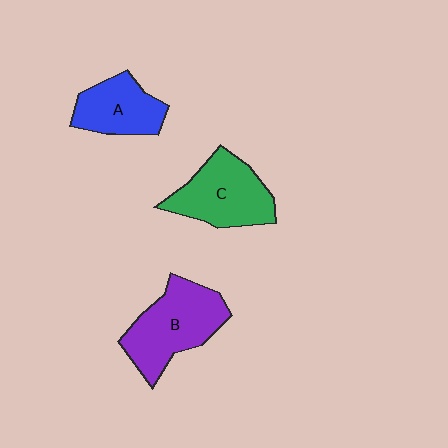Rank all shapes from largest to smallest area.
From largest to smallest: B (purple), C (green), A (blue).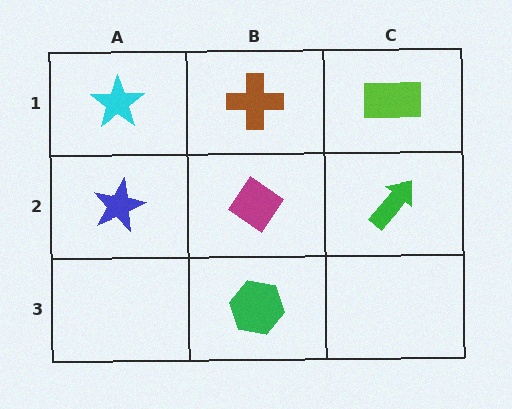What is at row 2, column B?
A magenta diamond.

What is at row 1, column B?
A brown cross.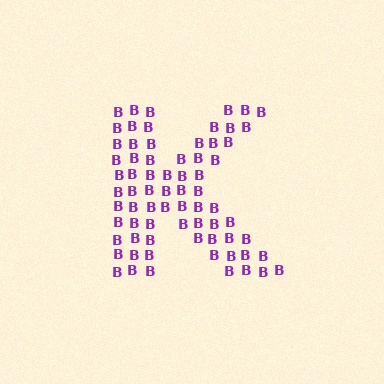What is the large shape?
The large shape is the letter K.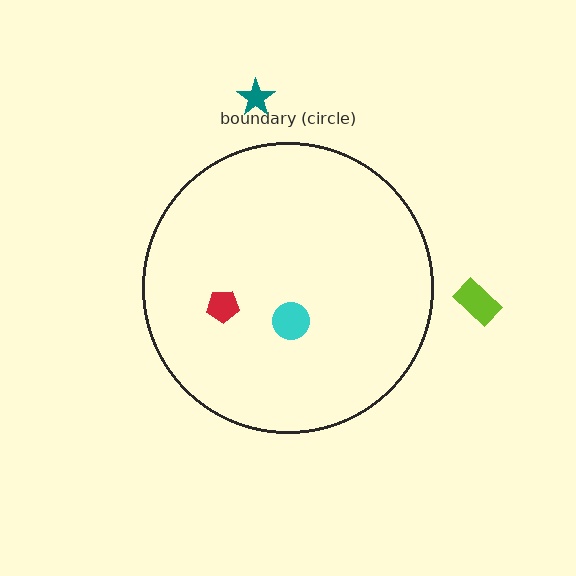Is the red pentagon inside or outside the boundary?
Inside.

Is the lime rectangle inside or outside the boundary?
Outside.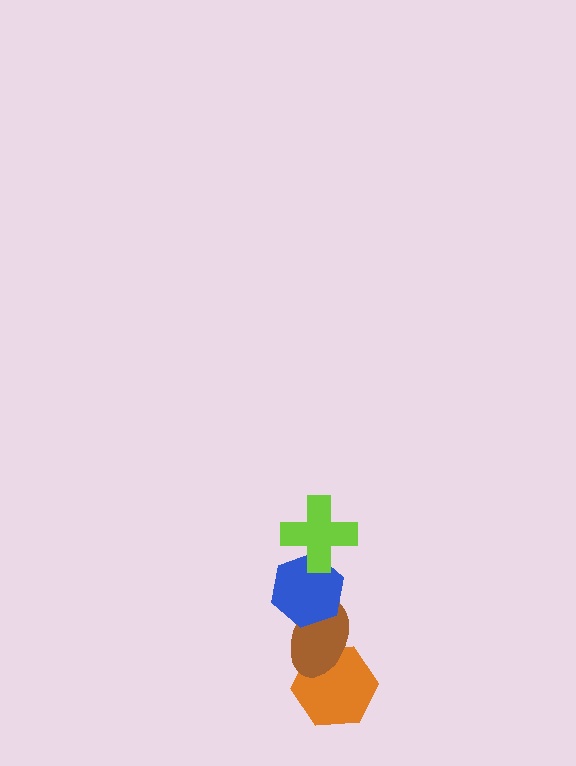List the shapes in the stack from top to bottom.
From top to bottom: the lime cross, the blue hexagon, the brown ellipse, the orange hexagon.